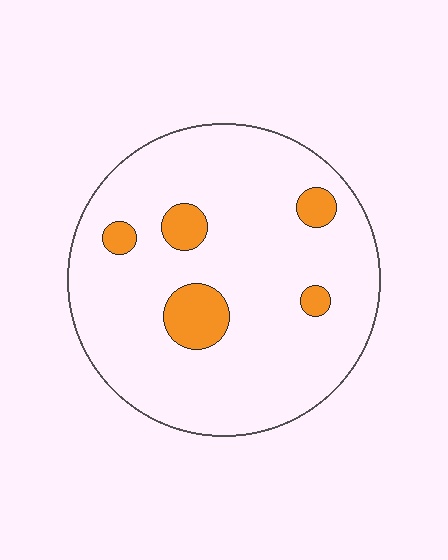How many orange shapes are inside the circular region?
5.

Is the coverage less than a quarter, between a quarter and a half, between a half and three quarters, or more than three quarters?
Less than a quarter.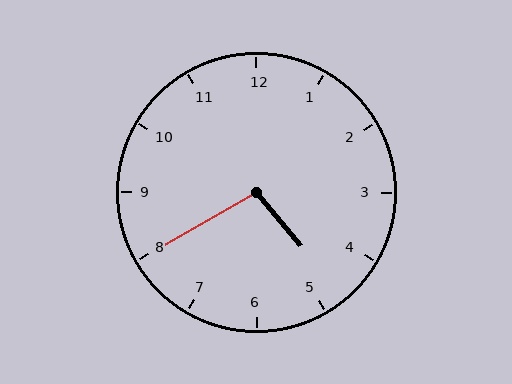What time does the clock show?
4:40.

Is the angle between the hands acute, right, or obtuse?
It is obtuse.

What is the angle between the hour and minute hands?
Approximately 100 degrees.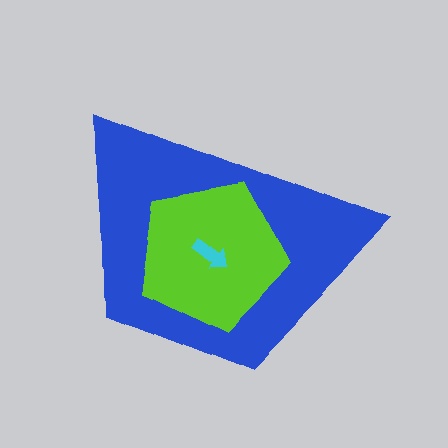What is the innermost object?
The cyan arrow.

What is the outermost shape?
The blue trapezoid.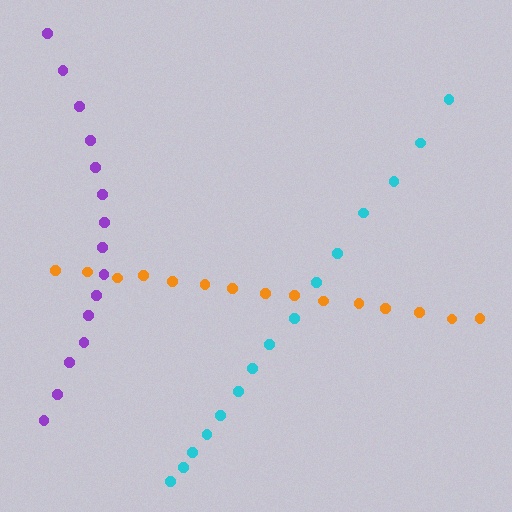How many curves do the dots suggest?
There are 3 distinct paths.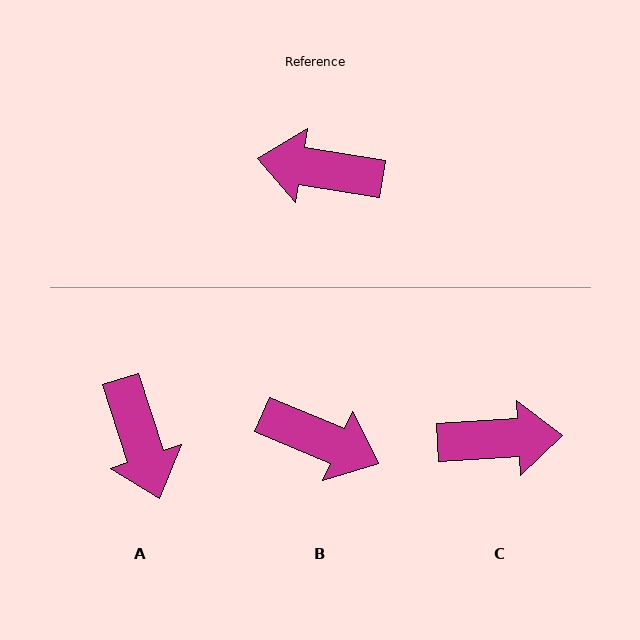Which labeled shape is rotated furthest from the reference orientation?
C, about 167 degrees away.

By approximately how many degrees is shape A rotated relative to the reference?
Approximately 118 degrees counter-clockwise.